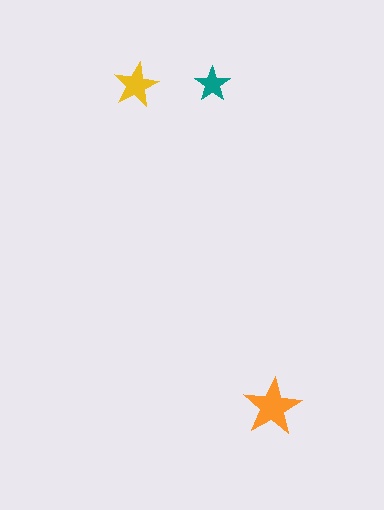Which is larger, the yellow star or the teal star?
The yellow one.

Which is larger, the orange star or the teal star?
The orange one.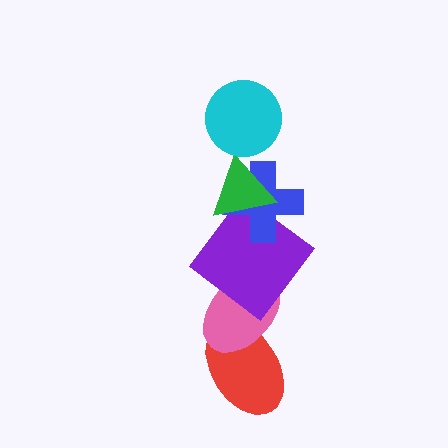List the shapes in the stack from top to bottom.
From top to bottom: the cyan circle, the green triangle, the blue cross, the purple diamond, the pink ellipse, the red ellipse.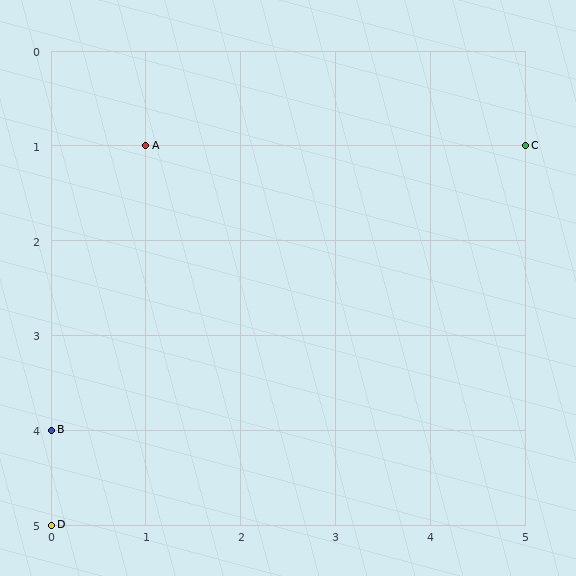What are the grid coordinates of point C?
Point C is at grid coordinates (5, 1).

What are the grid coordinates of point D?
Point D is at grid coordinates (0, 5).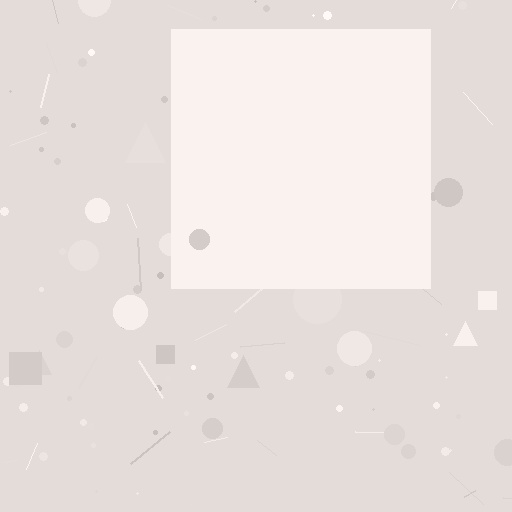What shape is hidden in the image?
A square is hidden in the image.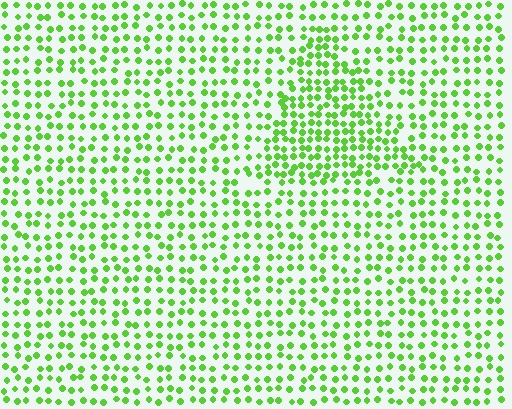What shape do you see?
I see a triangle.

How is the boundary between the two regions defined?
The boundary is defined by a change in element density (approximately 1.7x ratio). All elements are the same color, size, and shape.